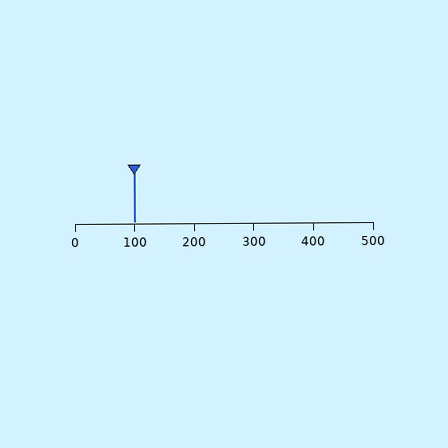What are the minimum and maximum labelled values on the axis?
The axis runs from 0 to 500.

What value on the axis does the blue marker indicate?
The marker indicates approximately 100.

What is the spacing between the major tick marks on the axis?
The major ticks are spaced 100 apart.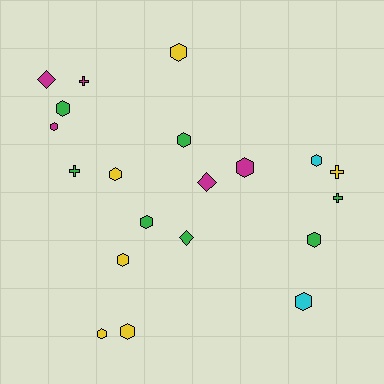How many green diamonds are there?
There is 1 green diamond.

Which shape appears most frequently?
Hexagon, with 13 objects.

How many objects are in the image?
There are 20 objects.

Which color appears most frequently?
Green, with 7 objects.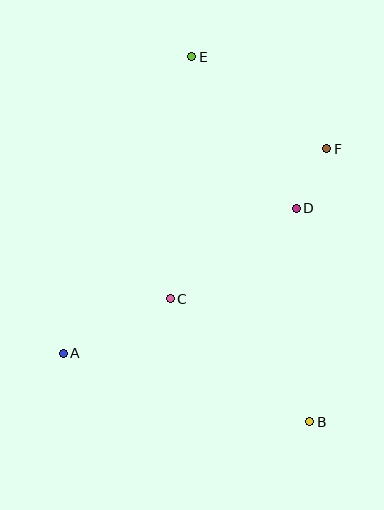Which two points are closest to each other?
Points D and F are closest to each other.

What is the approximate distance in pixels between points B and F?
The distance between B and F is approximately 274 pixels.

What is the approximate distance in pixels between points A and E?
The distance between A and E is approximately 323 pixels.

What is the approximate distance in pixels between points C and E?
The distance between C and E is approximately 243 pixels.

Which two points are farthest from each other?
Points B and E are farthest from each other.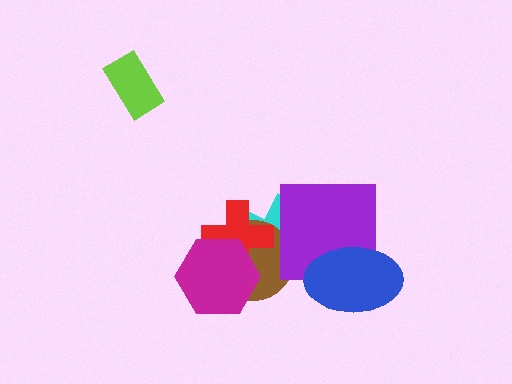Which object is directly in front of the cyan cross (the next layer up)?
The brown circle is directly in front of the cyan cross.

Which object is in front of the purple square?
The blue ellipse is in front of the purple square.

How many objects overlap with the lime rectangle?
0 objects overlap with the lime rectangle.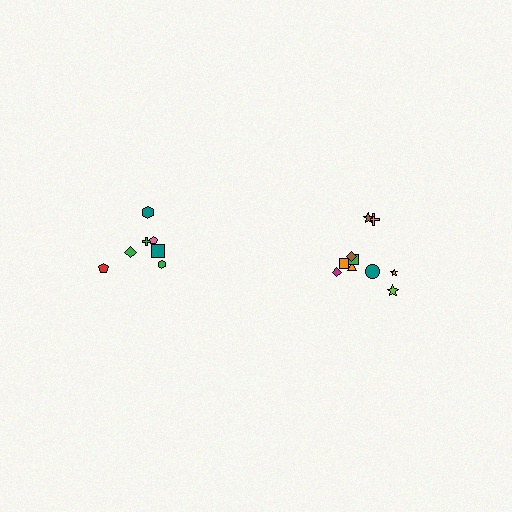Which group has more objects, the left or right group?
The right group.